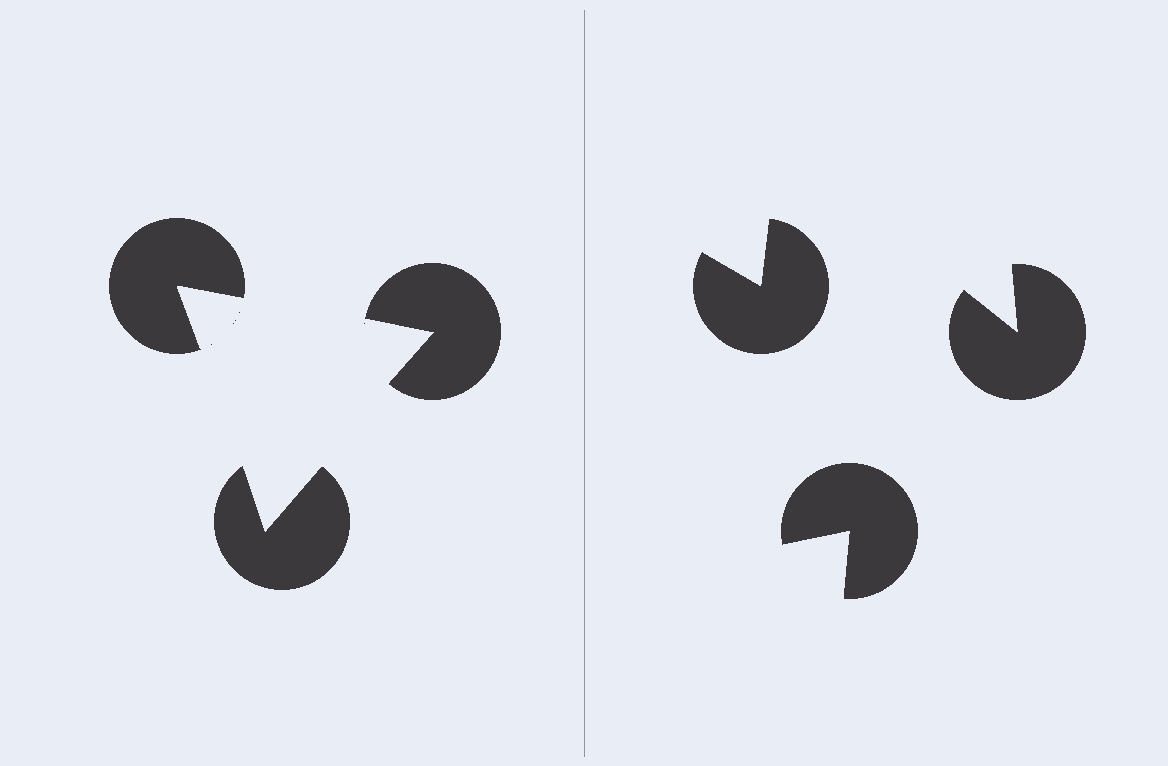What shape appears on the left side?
An illusory triangle.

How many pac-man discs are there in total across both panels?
6 — 3 on each side.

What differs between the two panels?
The pac-man discs are positioned identically on both sides; only the wedge orientations differ. On the left they align to a triangle; on the right they are misaligned.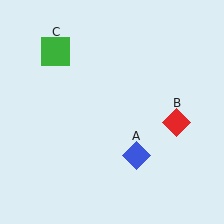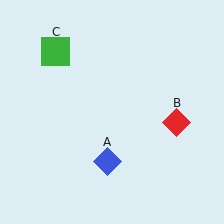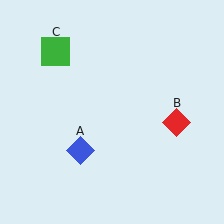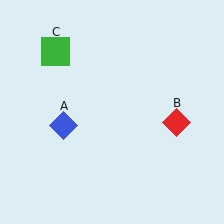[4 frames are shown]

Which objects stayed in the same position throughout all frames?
Red diamond (object B) and green square (object C) remained stationary.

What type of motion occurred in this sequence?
The blue diamond (object A) rotated clockwise around the center of the scene.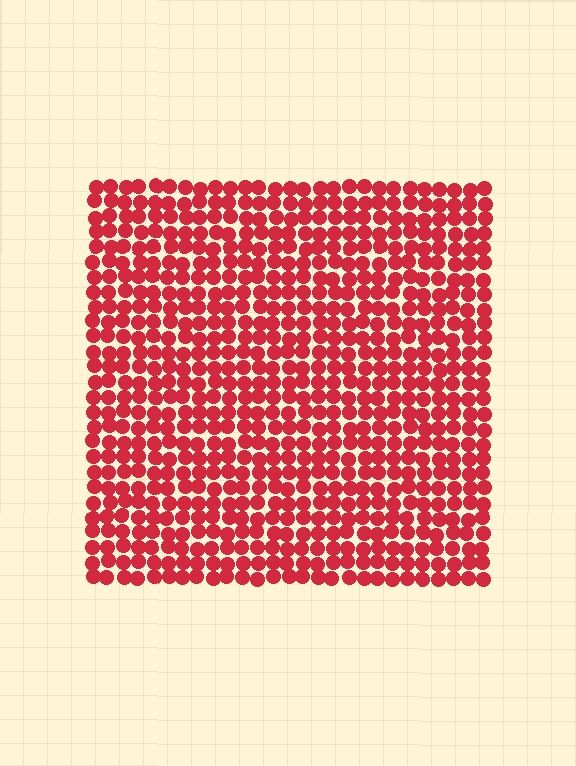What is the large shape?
The large shape is a square.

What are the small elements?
The small elements are circles.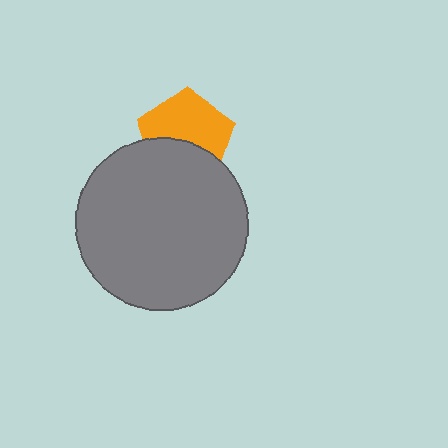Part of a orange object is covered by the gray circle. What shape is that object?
It is a pentagon.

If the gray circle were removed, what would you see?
You would see the complete orange pentagon.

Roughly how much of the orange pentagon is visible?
About half of it is visible (roughly 59%).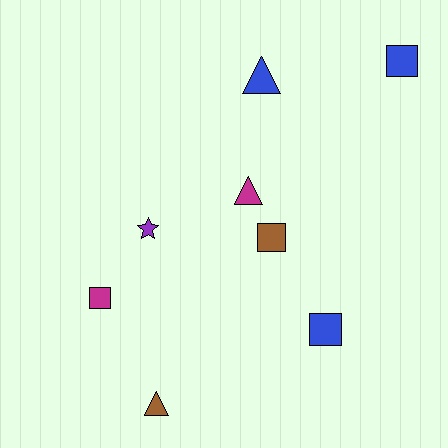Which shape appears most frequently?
Square, with 4 objects.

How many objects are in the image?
There are 8 objects.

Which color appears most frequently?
Blue, with 3 objects.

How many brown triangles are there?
There is 1 brown triangle.